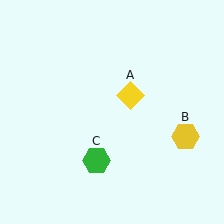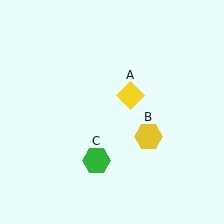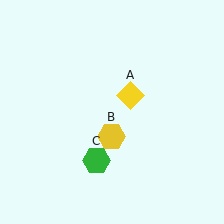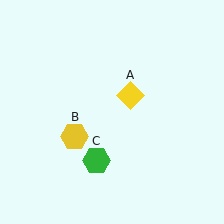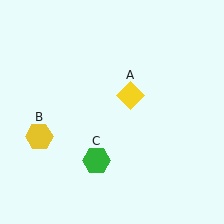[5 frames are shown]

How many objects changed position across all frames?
1 object changed position: yellow hexagon (object B).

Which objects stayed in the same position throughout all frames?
Yellow diamond (object A) and green hexagon (object C) remained stationary.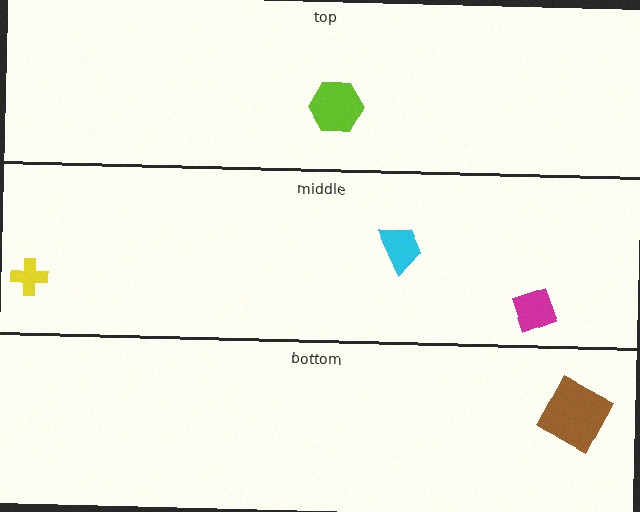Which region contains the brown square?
The bottom region.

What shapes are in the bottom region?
The brown square.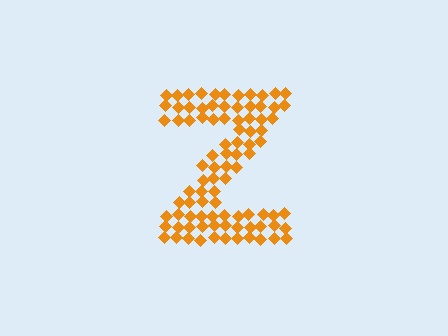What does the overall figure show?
The overall figure shows the letter Z.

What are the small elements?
The small elements are diamonds.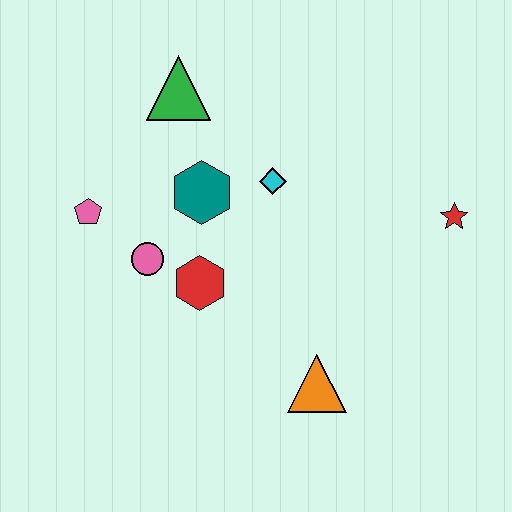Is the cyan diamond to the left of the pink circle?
No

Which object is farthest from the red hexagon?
The red star is farthest from the red hexagon.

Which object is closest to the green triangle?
The teal hexagon is closest to the green triangle.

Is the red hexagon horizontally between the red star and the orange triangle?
No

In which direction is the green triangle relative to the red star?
The green triangle is to the left of the red star.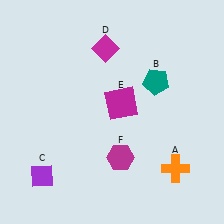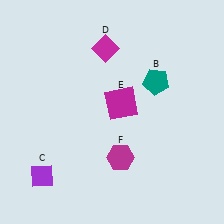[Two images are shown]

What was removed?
The orange cross (A) was removed in Image 2.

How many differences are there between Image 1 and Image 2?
There is 1 difference between the two images.